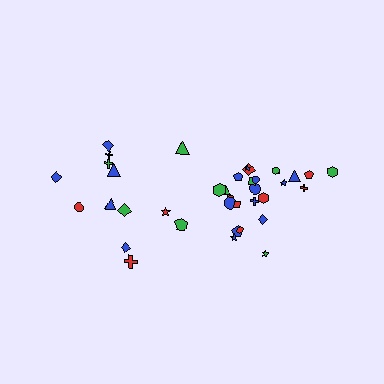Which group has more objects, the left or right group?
The right group.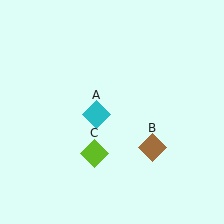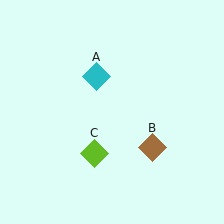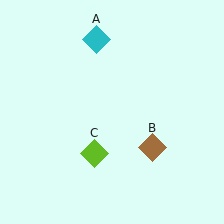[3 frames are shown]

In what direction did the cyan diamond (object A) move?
The cyan diamond (object A) moved up.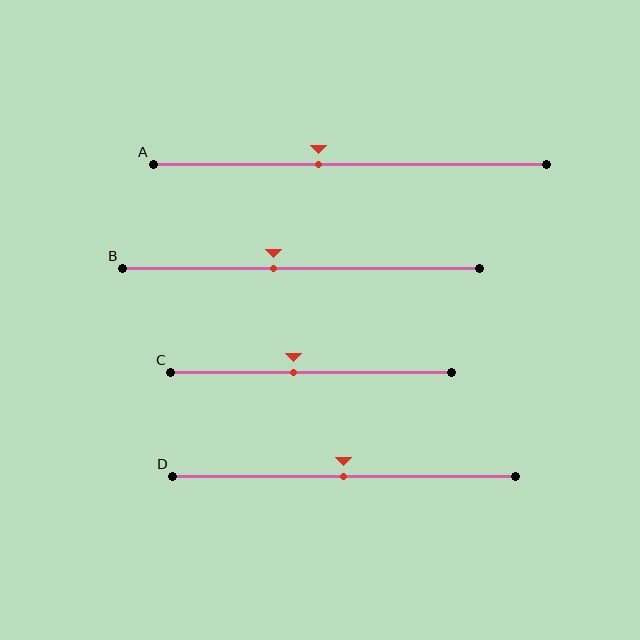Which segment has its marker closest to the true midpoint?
Segment D has its marker closest to the true midpoint.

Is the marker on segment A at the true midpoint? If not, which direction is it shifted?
No, the marker on segment A is shifted to the left by about 8% of the segment length.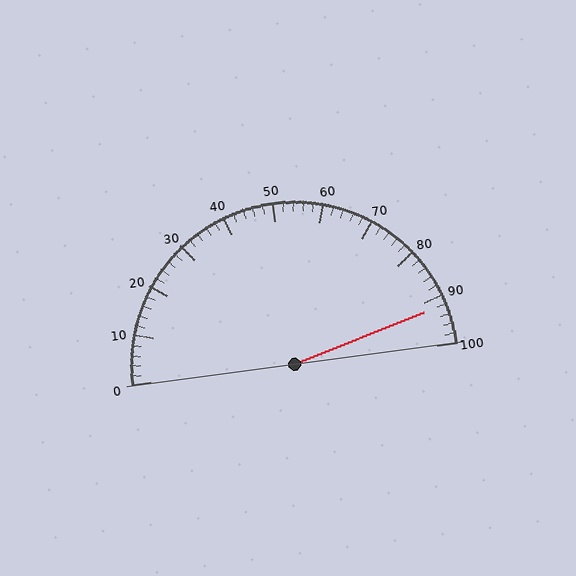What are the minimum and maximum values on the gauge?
The gauge ranges from 0 to 100.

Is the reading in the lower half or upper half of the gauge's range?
The reading is in the upper half of the range (0 to 100).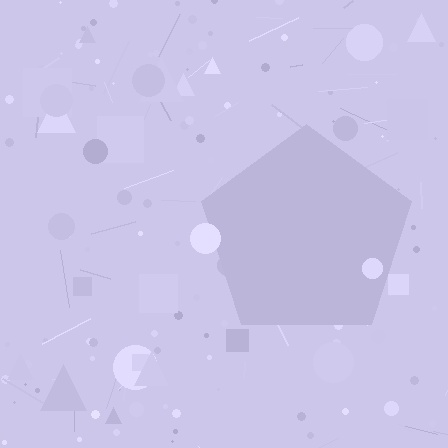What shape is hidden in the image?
A pentagon is hidden in the image.